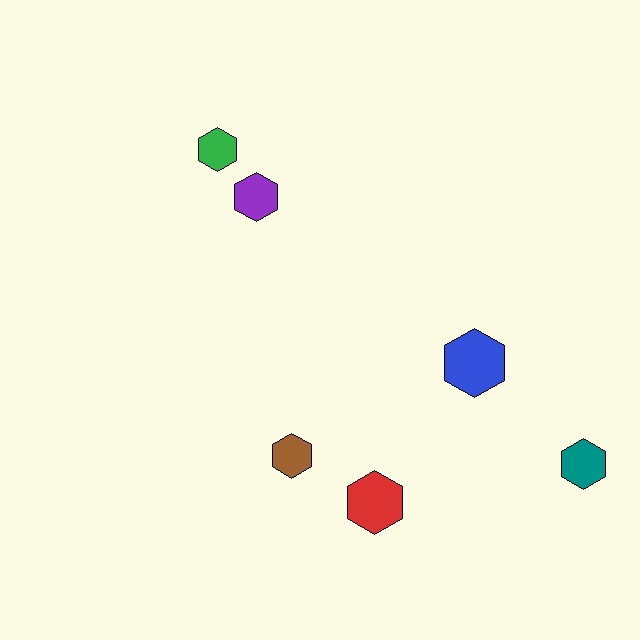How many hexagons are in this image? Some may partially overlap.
There are 6 hexagons.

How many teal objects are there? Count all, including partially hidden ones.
There is 1 teal object.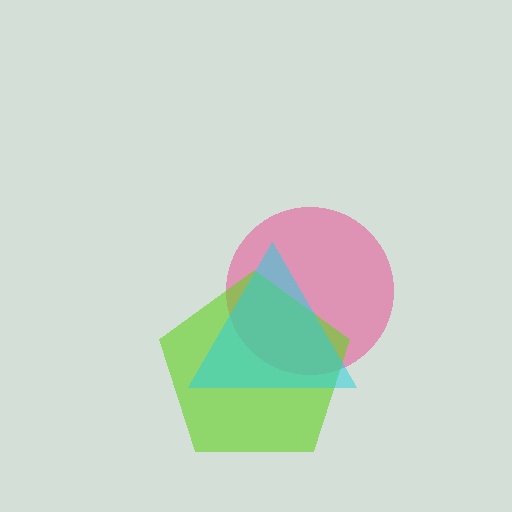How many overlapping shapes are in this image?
There are 3 overlapping shapes in the image.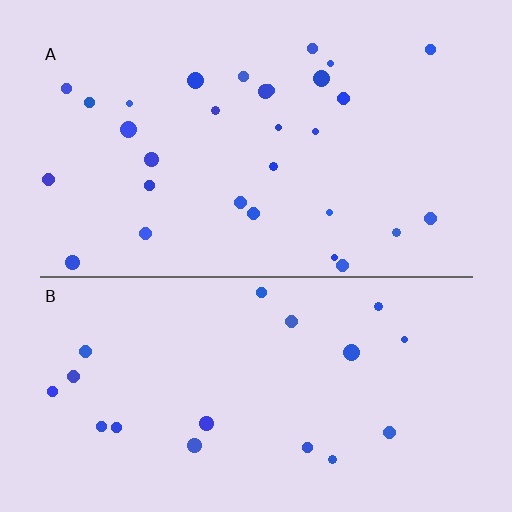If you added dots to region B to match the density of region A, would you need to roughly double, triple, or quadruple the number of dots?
Approximately double.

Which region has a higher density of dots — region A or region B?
A (the top).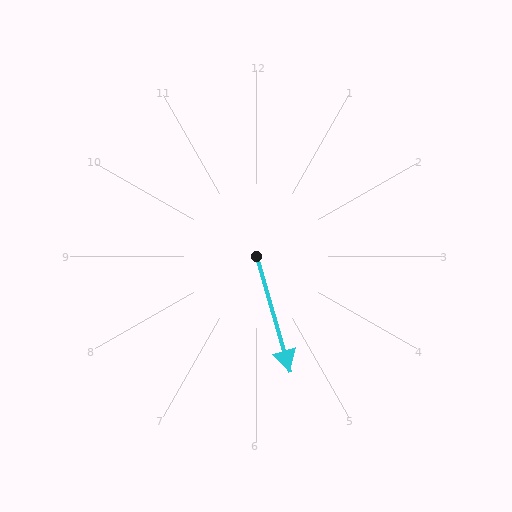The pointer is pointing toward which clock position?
Roughly 5 o'clock.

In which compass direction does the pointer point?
South.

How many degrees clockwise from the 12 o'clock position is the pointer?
Approximately 164 degrees.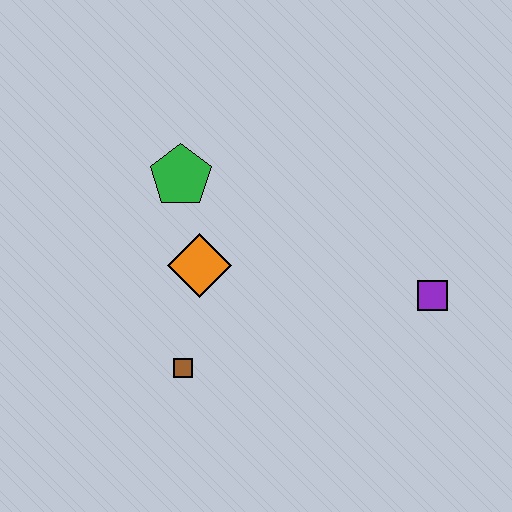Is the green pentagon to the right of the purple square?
No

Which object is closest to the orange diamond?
The green pentagon is closest to the orange diamond.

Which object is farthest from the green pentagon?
The purple square is farthest from the green pentagon.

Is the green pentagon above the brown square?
Yes